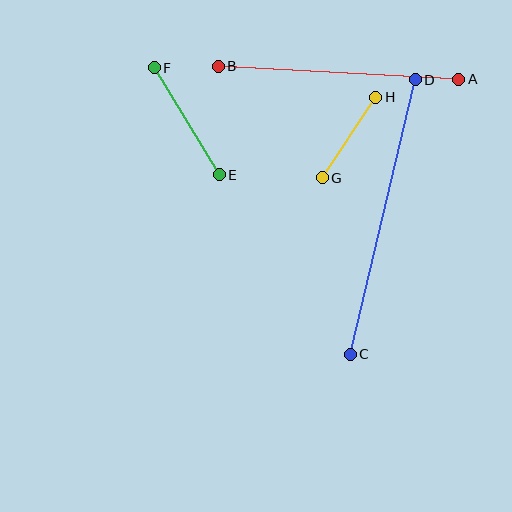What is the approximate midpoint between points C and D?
The midpoint is at approximately (383, 217) pixels.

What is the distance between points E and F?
The distance is approximately 125 pixels.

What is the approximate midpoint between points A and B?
The midpoint is at approximately (338, 73) pixels.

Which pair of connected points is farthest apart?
Points C and D are farthest apart.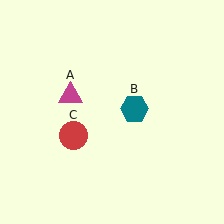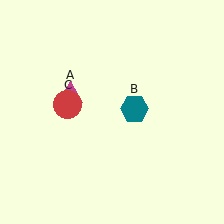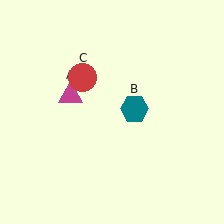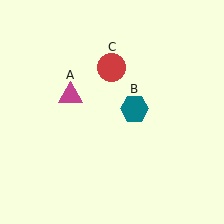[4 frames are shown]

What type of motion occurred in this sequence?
The red circle (object C) rotated clockwise around the center of the scene.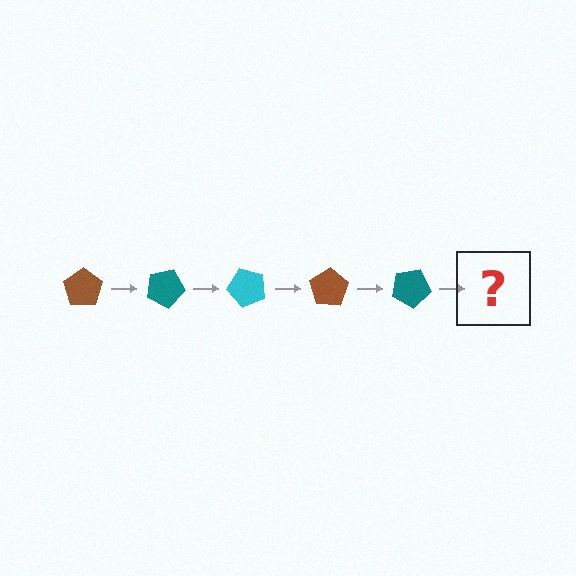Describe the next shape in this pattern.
It should be a cyan pentagon, rotated 125 degrees from the start.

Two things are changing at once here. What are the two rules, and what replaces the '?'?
The two rules are that it rotates 25 degrees each step and the color cycles through brown, teal, and cyan. The '?' should be a cyan pentagon, rotated 125 degrees from the start.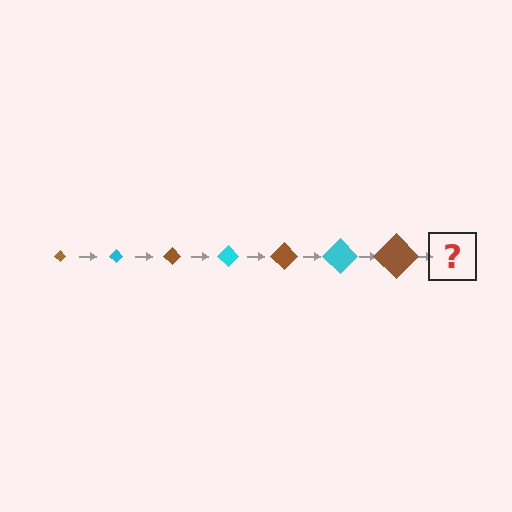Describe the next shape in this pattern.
It should be a cyan diamond, larger than the previous one.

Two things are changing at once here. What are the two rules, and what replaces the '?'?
The two rules are that the diamond grows larger each step and the color cycles through brown and cyan. The '?' should be a cyan diamond, larger than the previous one.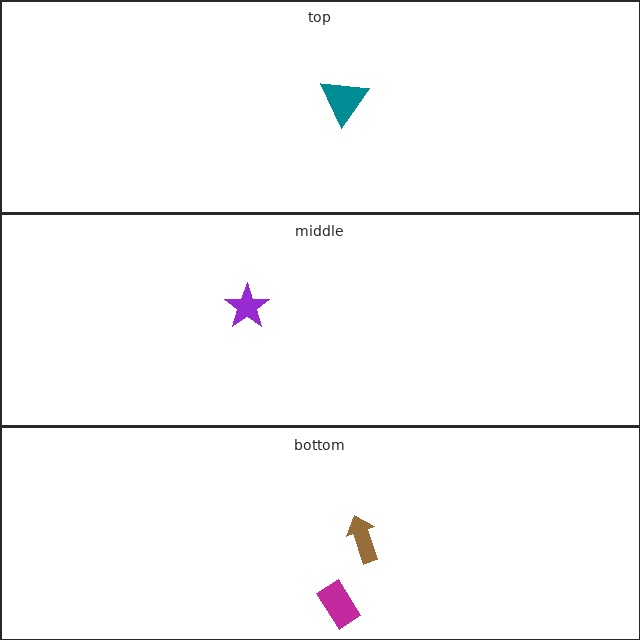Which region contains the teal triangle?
The top region.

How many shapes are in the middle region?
1.